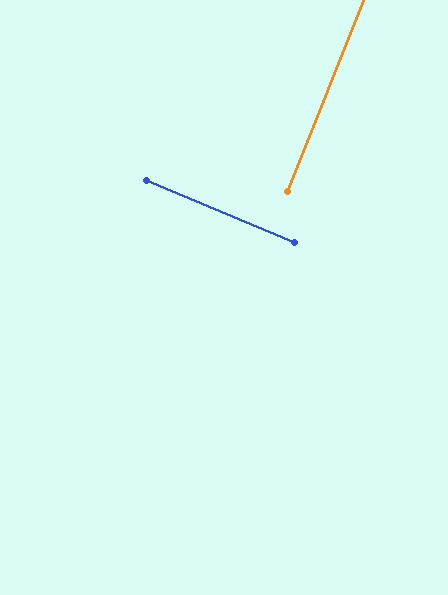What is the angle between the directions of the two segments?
Approximately 89 degrees.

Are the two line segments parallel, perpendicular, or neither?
Perpendicular — they meet at approximately 89°.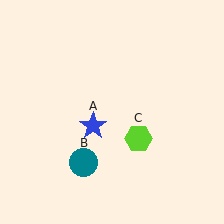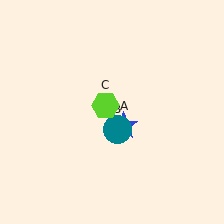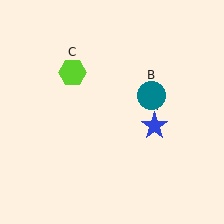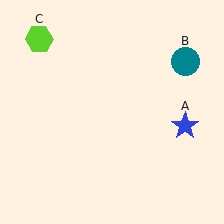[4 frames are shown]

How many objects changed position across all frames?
3 objects changed position: blue star (object A), teal circle (object B), lime hexagon (object C).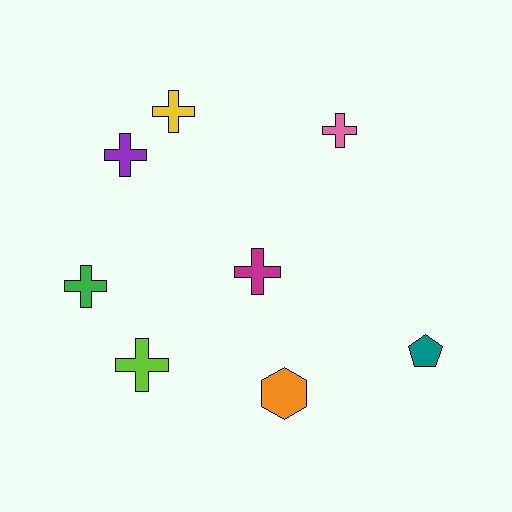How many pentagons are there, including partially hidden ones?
There is 1 pentagon.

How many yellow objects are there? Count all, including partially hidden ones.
There is 1 yellow object.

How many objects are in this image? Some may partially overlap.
There are 8 objects.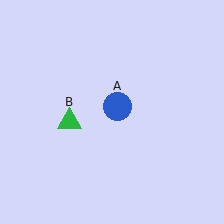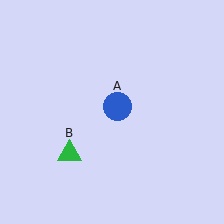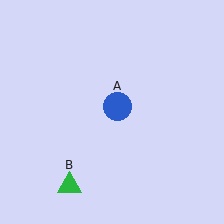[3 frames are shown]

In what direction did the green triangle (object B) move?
The green triangle (object B) moved down.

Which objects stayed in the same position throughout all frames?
Blue circle (object A) remained stationary.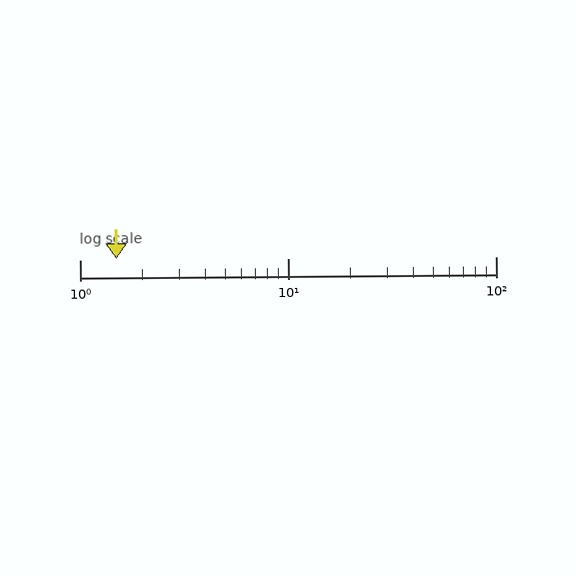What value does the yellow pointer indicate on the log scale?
The pointer indicates approximately 1.5.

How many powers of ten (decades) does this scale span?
The scale spans 2 decades, from 1 to 100.